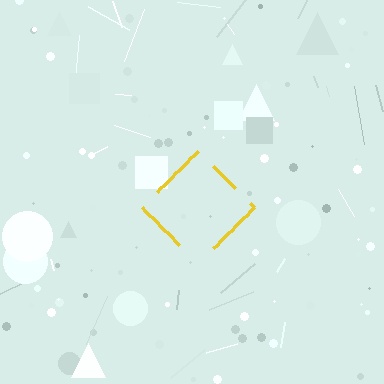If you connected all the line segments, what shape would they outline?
They would outline a diamond.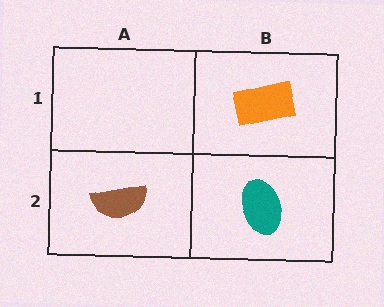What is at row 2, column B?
A teal ellipse.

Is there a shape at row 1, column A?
No, that cell is empty.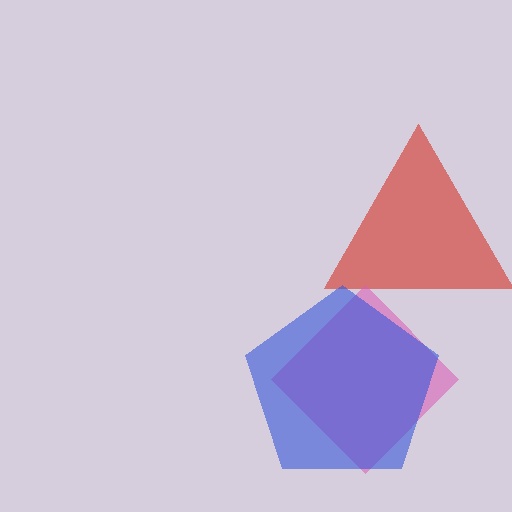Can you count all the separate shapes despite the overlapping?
Yes, there are 3 separate shapes.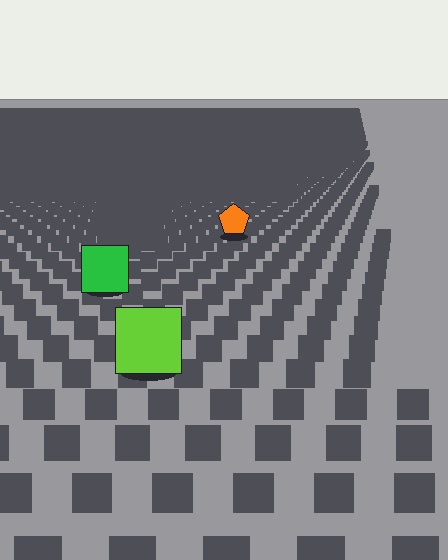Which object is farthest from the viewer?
The orange pentagon is farthest from the viewer. It appears smaller and the ground texture around it is denser.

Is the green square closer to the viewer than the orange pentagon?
Yes. The green square is closer — you can tell from the texture gradient: the ground texture is coarser near it.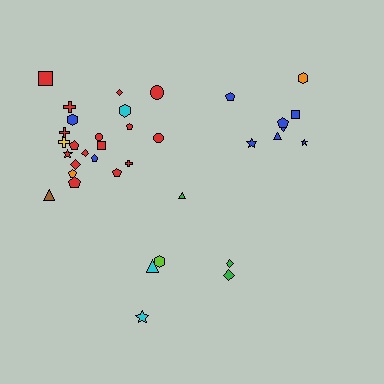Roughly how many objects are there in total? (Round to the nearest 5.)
Roughly 35 objects in total.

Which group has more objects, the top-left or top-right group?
The top-left group.